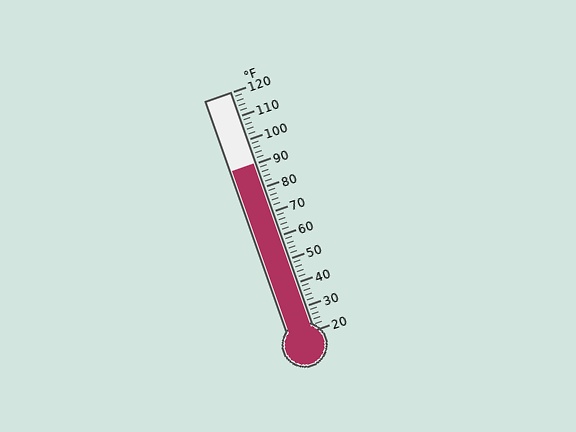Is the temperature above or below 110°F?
The temperature is below 110°F.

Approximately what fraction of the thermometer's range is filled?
The thermometer is filled to approximately 70% of its range.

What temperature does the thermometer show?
The thermometer shows approximately 90°F.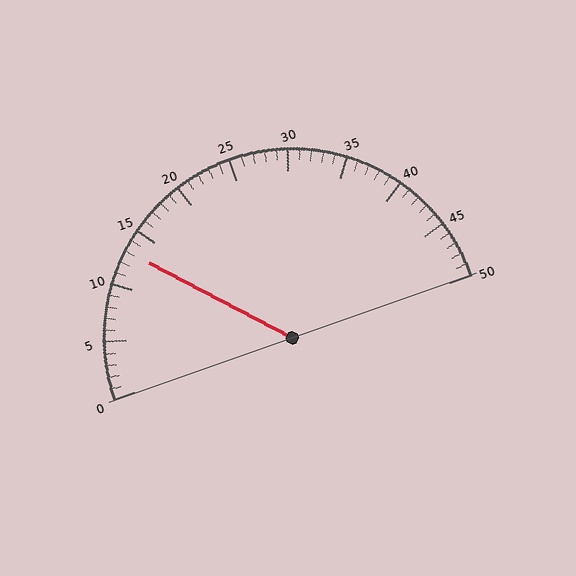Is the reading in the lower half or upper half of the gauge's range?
The reading is in the lower half of the range (0 to 50).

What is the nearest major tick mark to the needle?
The nearest major tick mark is 15.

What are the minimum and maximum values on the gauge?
The gauge ranges from 0 to 50.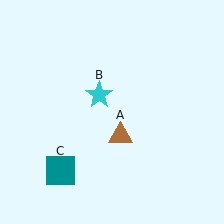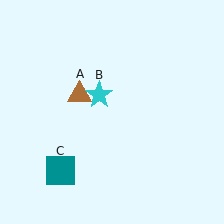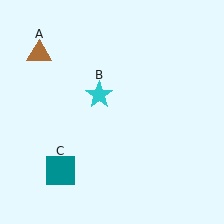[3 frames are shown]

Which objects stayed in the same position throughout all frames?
Cyan star (object B) and teal square (object C) remained stationary.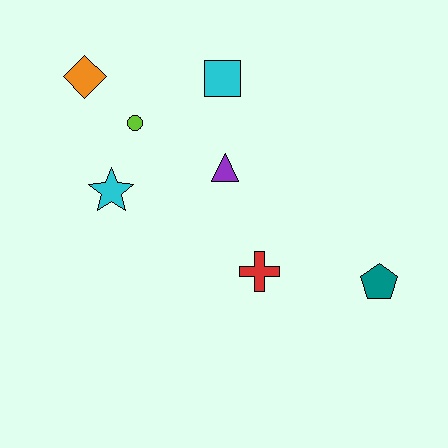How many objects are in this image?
There are 7 objects.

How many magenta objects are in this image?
There are no magenta objects.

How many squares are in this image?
There is 1 square.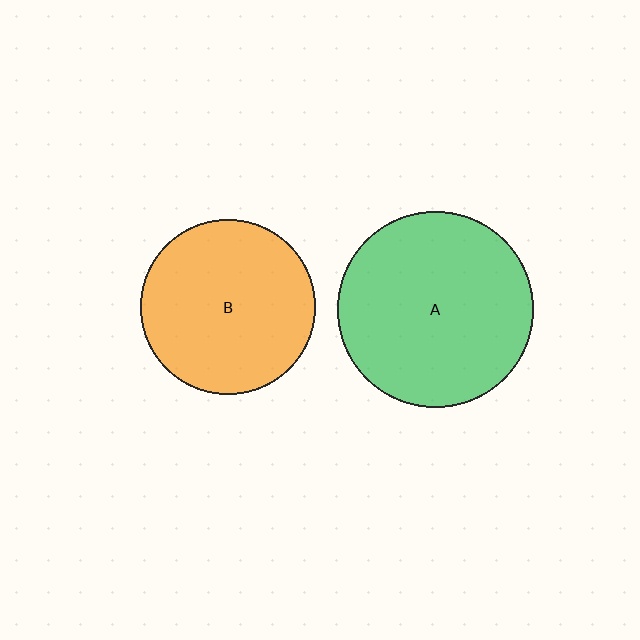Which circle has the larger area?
Circle A (green).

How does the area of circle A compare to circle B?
Approximately 1.3 times.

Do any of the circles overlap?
No, none of the circles overlap.